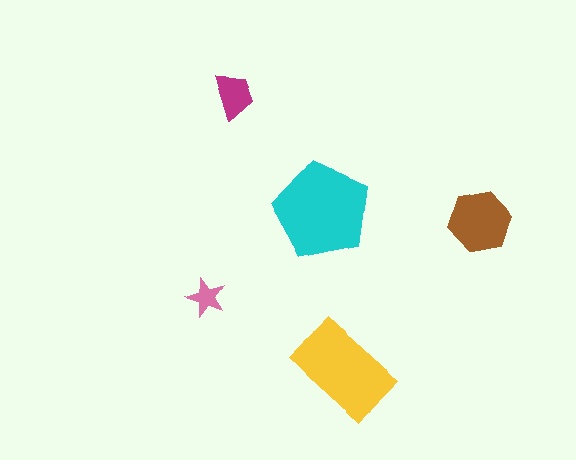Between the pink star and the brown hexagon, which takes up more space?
The brown hexagon.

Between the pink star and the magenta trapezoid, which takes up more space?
The magenta trapezoid.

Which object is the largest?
The cyan pentagon.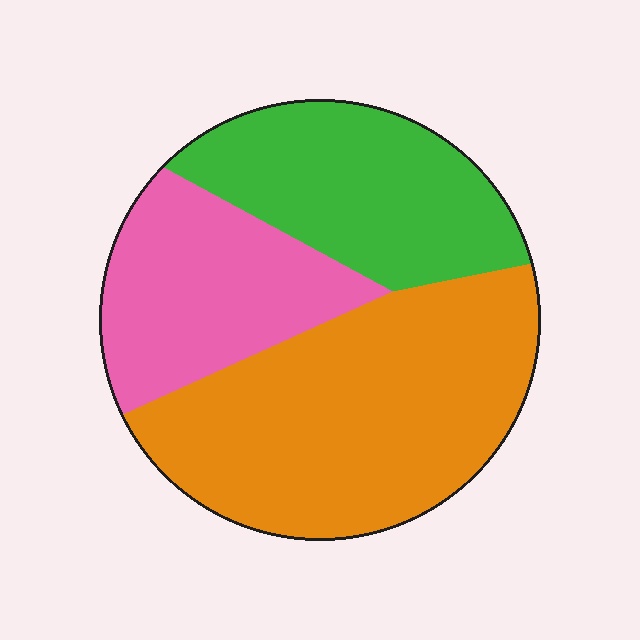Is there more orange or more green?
Orange.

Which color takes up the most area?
Orange, at roughly 45%.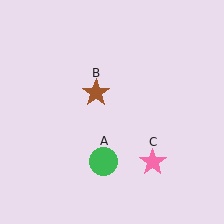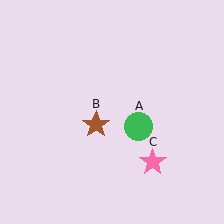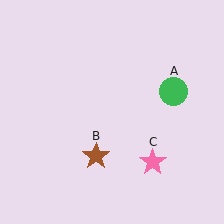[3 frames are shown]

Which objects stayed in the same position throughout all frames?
Pink star (object C) remained stationary.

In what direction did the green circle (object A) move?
The green circle (object A) moved up and to the right.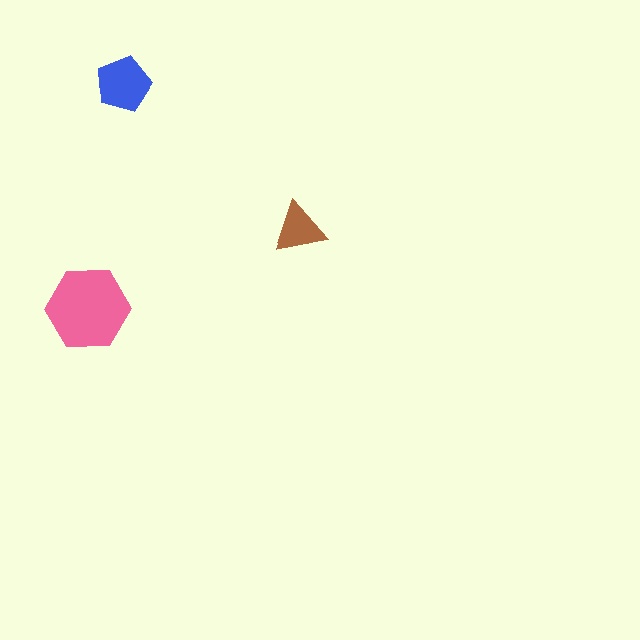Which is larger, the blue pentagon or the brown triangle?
The blue pentagon.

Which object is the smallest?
The brown triangle.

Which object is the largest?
The pink hexagon.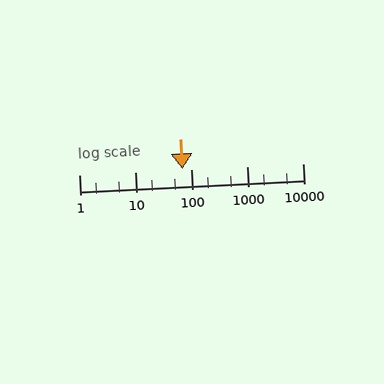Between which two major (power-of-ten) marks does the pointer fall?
The pointer is between 10 and 100.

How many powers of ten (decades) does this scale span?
The scale spans 4 decades, from 1 to 10000.